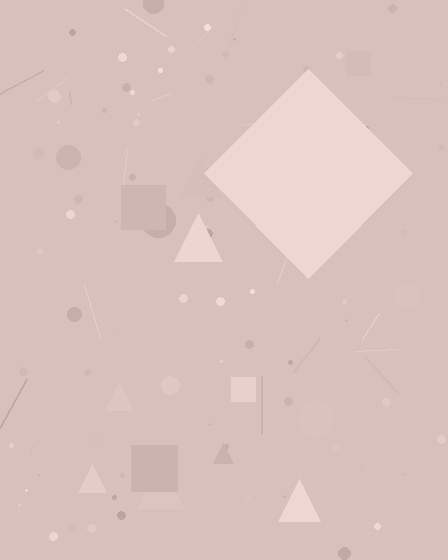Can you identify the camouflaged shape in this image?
The camouflaged shape is a diamond.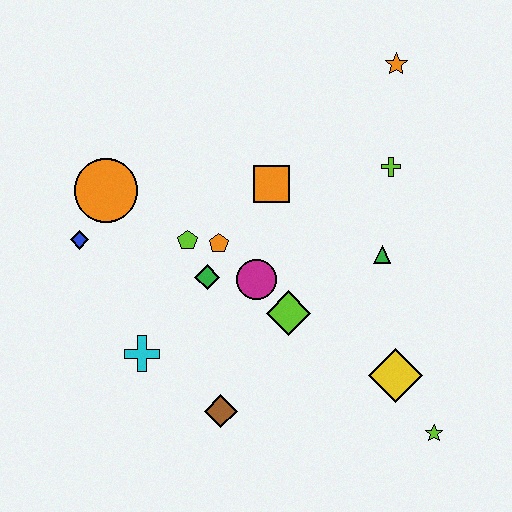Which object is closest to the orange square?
The orange pentagon is closest to the orange square.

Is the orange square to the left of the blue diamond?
No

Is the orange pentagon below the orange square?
Yes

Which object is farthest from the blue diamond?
The lime star is farthest from the blue diamond.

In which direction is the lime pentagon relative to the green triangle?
The lime pentagon is to the left of the green triangle.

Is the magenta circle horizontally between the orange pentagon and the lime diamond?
Yes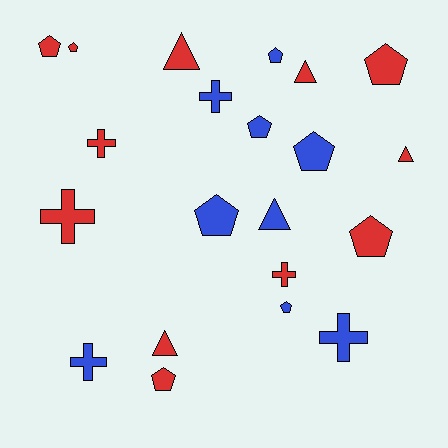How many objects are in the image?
There are 21 objects.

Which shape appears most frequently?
Pentagon, with 10 objects.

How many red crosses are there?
There are 3 red crosses.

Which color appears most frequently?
Red, with 12 objects.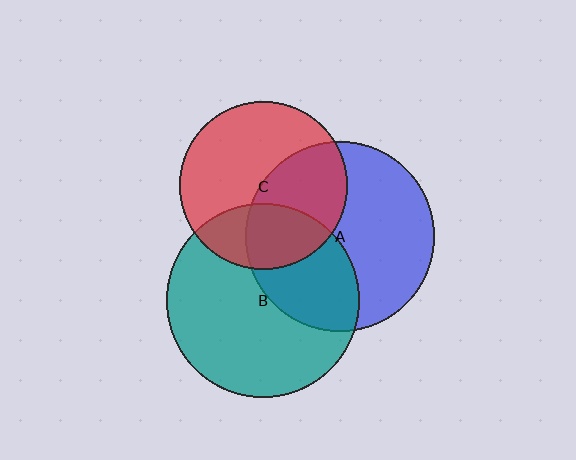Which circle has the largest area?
Circle B (teal).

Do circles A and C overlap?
Yes.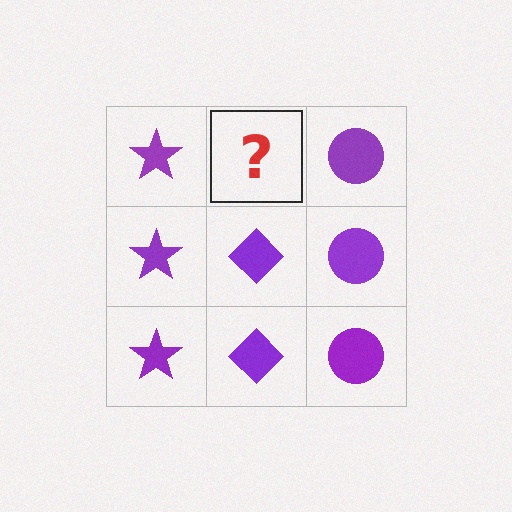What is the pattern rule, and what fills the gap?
The rule is that each column has a consistent shape. The gap should be filled with a purple diamond.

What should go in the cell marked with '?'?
The missing cell should contain a purple diamond.